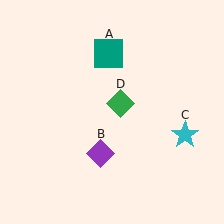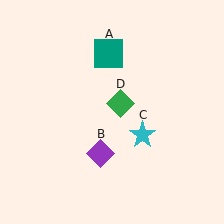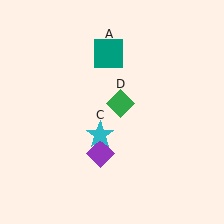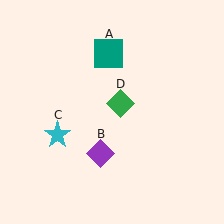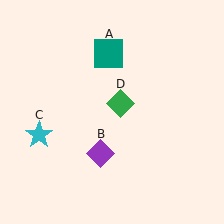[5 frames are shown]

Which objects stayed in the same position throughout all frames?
Teal square (object A) and purple diamond (object B) and green diamond (object D) remained stationary.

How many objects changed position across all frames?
1 object changed position: cyan star (object C).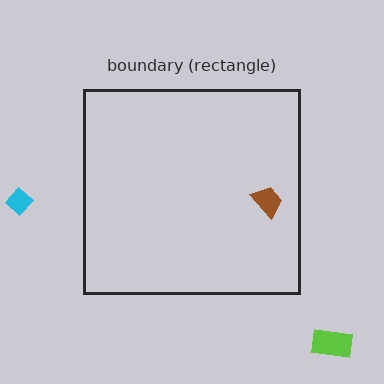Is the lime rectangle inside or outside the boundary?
Outside.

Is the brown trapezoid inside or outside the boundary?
Inside.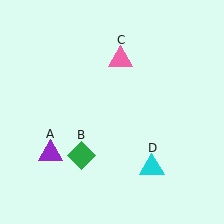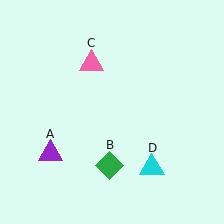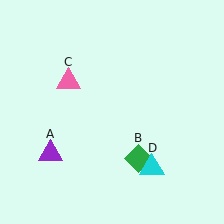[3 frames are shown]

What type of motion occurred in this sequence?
The green diamond (object B), pink triangle (object C) rotated counterclockwise around the center of the scene.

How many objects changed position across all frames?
2 objects changed position: green diamond (object B), pink triangle (object C).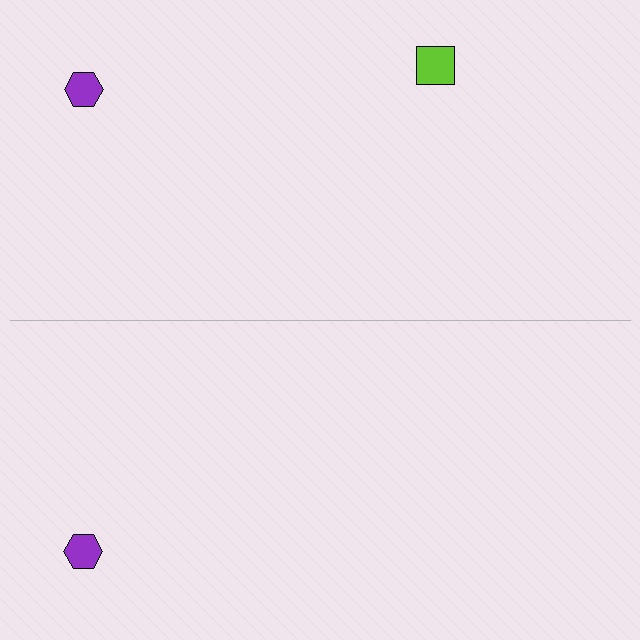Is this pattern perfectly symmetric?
No, the pattern is not perfectly symmetric. A lime square is missing from the bottom side.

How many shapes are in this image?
There are 3 shapes in this image.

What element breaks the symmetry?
A lime square is missing from the bottom side.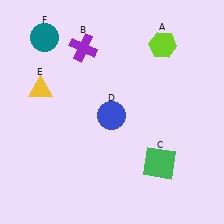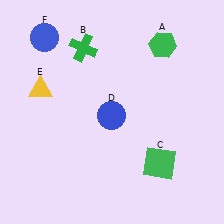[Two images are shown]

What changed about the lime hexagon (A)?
In Image 1, A is lime. In Image 2, it changed to green.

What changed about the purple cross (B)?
In Image 1, B is purple. In Image 2, it changed to green.